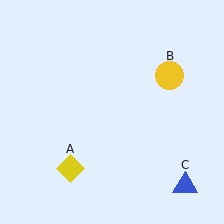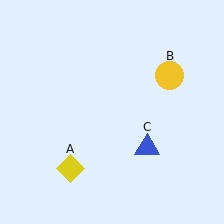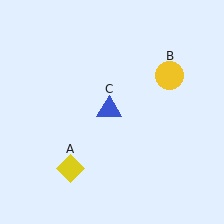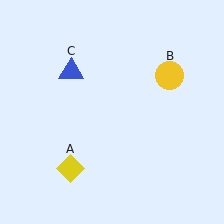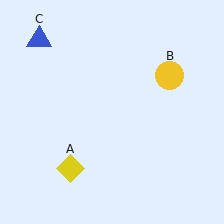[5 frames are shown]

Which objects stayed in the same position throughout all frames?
Yellow diamond (object A) and yellow circle (object B) remained stationary.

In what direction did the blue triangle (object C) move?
The blue triangle (object C) moved up and to the left.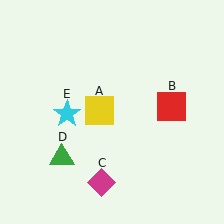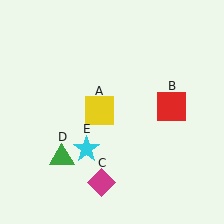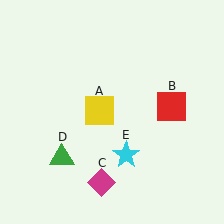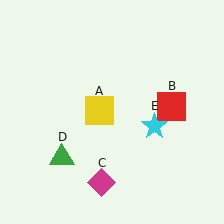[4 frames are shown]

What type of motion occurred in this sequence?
The cyan star (object E) rotated counterclockwise around the center of the scene.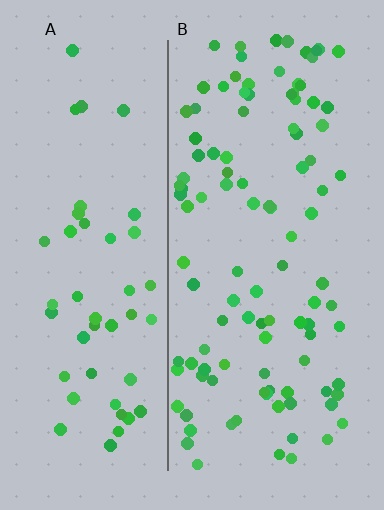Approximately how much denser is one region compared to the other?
Approximately 2.1× — region B over region A.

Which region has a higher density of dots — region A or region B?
B (the right).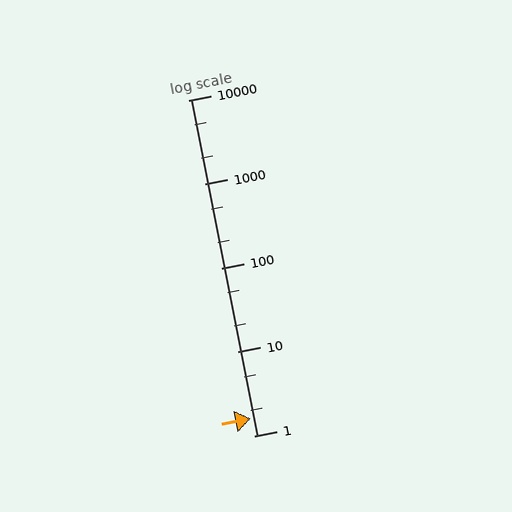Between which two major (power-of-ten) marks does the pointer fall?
The pointer is between 1 and 10.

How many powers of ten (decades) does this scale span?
The scale spans 4 decades, from 1 to 10000.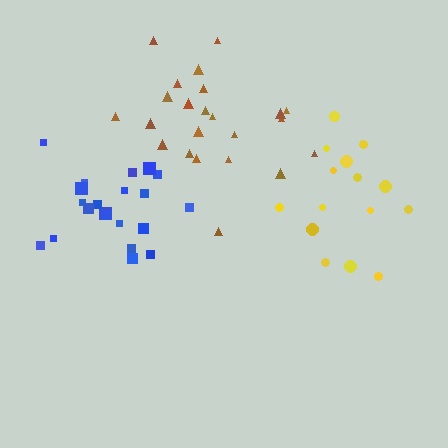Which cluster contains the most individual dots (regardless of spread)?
Brown (23).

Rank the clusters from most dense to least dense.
blue, brown, yellow.